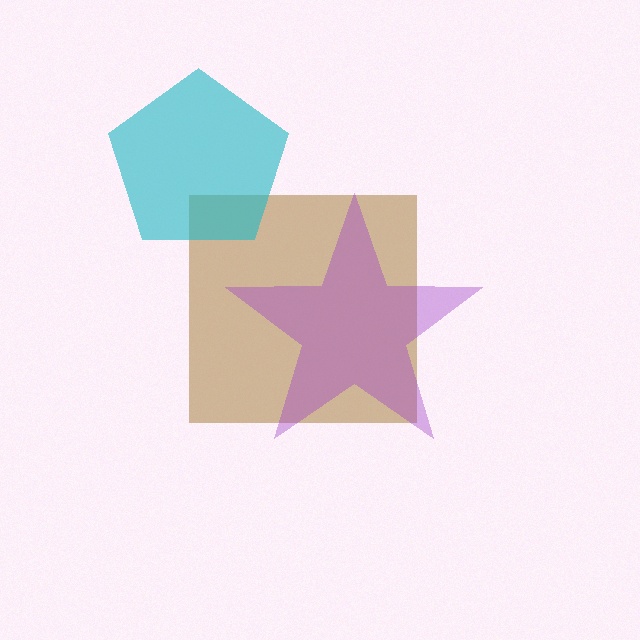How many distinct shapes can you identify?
There are 3 distinct shapes: a brown square, a purple star, a cyan pentagon.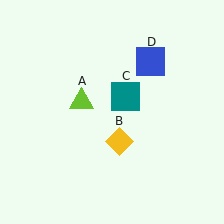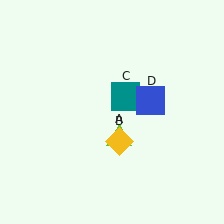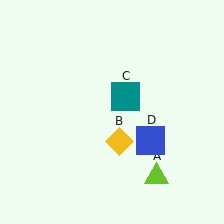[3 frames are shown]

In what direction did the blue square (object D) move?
The blue square (object D) moved down.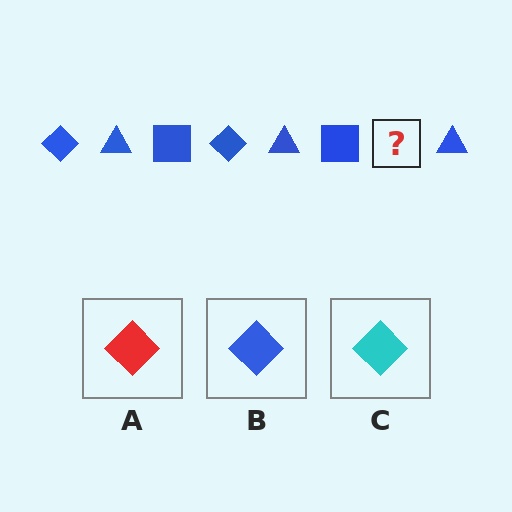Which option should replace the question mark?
Option B.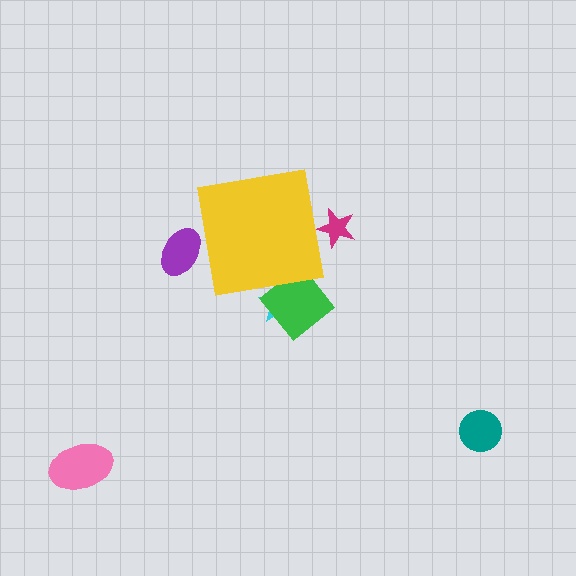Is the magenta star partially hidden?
Yes, the magenta star is partially hidden behind the yellow square.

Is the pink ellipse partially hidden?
No, the pink ellipse is fully visible.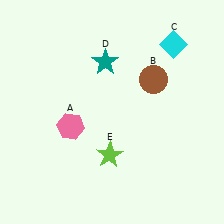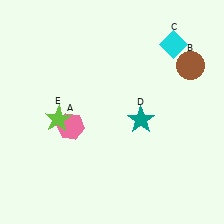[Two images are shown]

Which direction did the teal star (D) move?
The teal star (D) moved down.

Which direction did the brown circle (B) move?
The brown circle (B) moved right.